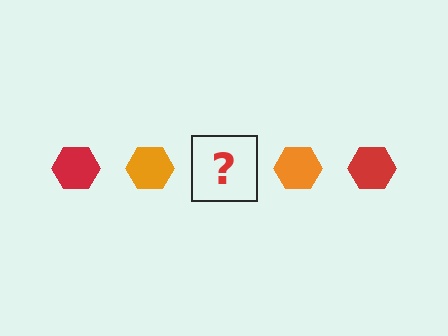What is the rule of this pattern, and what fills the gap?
The rule is that the pattern cycles through red, orange hexagons. The gap should be filled with a red hexagon.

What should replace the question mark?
The question mark should be replaced with a red hexagon.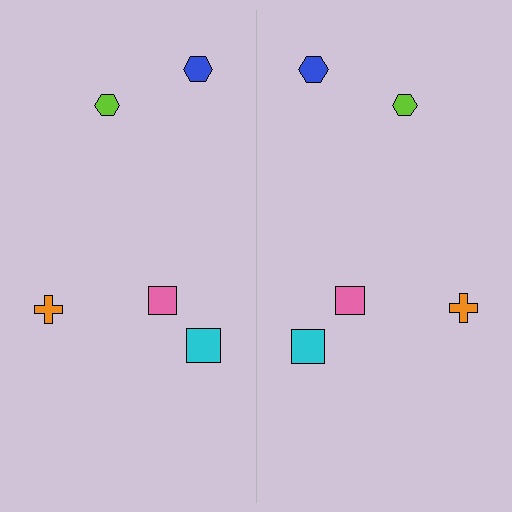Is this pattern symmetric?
Yes, this pattern has bilateral (reflection) symmetry.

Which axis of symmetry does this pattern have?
The pattern has a vertical axis of symmetry running through the center of the image.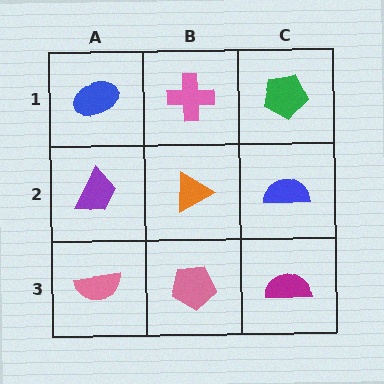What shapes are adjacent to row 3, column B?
An orange triangle (row 2, column B), a pink semicircle (row 3, column A), a magenta semicircle (row 3, column C).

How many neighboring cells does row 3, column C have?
2.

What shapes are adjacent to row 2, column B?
A pink cross (row 1, column B), a pink pentagon (row 3, column B), a purple trapezoid (row 2, column A), a blue semicircle (row 2, column C).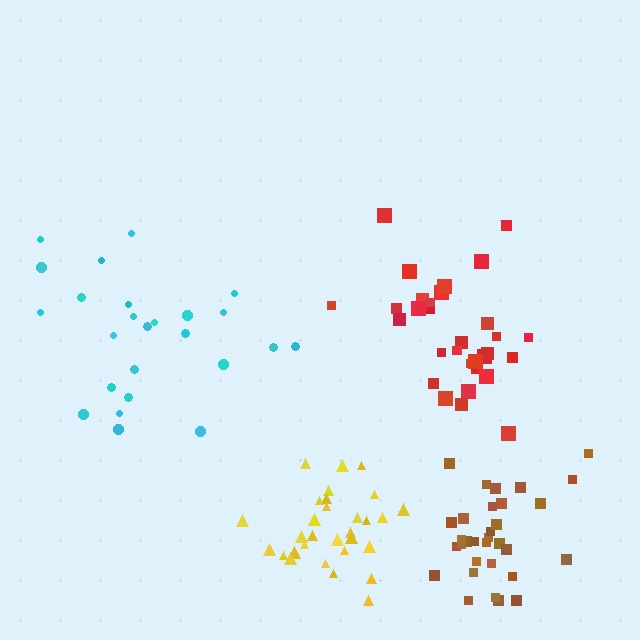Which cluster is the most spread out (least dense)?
Cyan.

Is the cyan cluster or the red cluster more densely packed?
Red.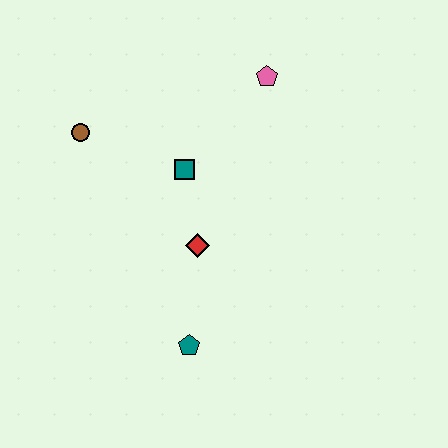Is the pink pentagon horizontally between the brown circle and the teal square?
No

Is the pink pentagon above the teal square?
Yes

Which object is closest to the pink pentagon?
The teal square is closest to the pink pentagon.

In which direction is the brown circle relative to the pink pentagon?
The brown circle is to the left of the pink pentagon.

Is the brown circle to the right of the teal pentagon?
No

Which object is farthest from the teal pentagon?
The pink pentagon is farthest from the teal pentagon.